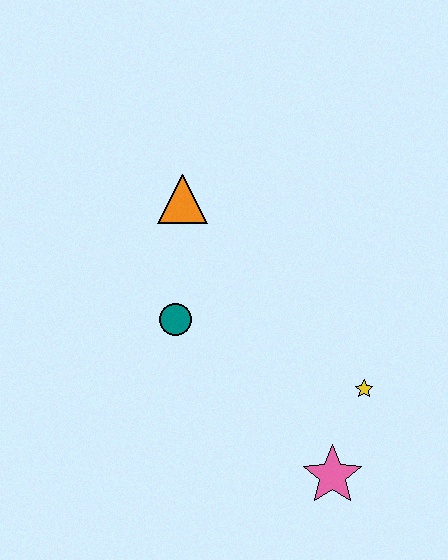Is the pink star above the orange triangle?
No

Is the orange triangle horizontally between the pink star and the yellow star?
No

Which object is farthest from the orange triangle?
The pink star is farthest from the orange triangle.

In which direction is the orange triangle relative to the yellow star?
The orange triangle is above the yellow star.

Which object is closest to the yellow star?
The pink star is closest to the yellow star.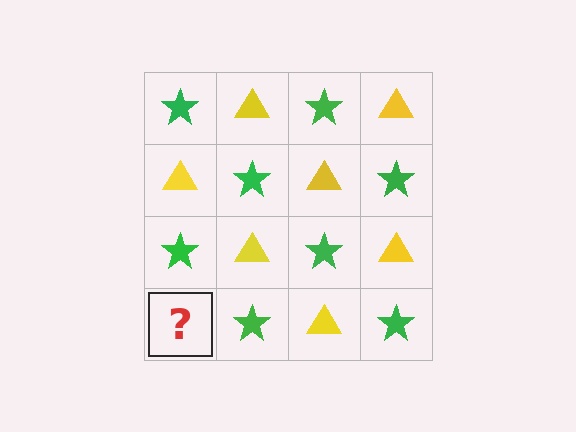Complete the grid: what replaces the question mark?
The question mark should be replaced with a yellow triangle.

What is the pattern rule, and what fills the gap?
The rule is that it alternates green star and yellow triangle in a checkerboard pattern. The gap should be filled with a yellow triangle.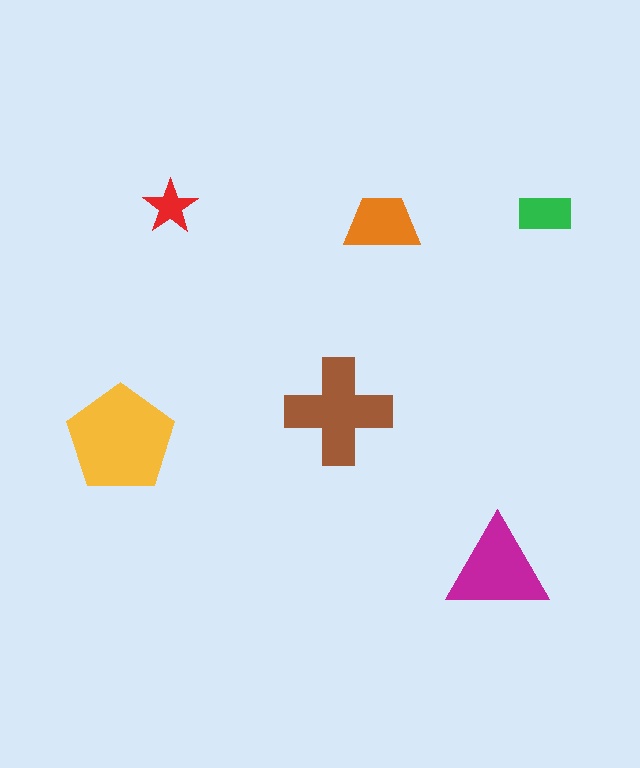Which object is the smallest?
The red star.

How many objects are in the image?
There are 6 objects in the image.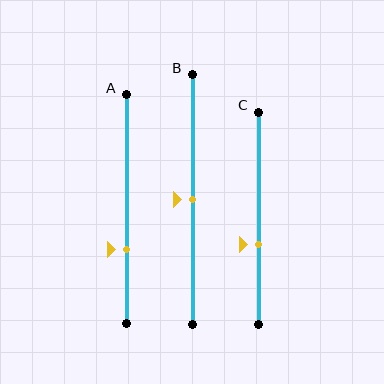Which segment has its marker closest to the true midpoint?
Segment B has its marker closest to the true midpoint.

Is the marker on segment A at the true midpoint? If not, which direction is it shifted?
No, the marker on segment A is shifted downward by about 18% of the segment length.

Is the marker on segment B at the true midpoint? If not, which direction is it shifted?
Yes, the marker on segment B is at the true midpoint.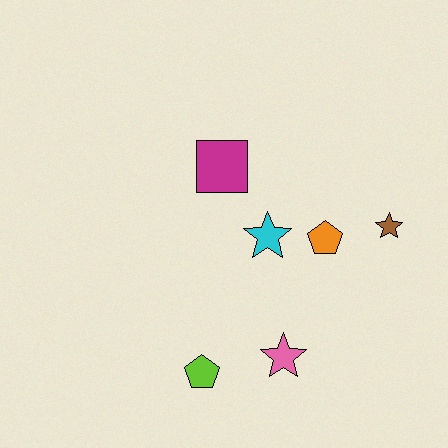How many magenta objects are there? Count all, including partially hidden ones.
There is 1 magenta object.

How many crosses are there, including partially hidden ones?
There are no crosses.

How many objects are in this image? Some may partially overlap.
There are 6 objects.